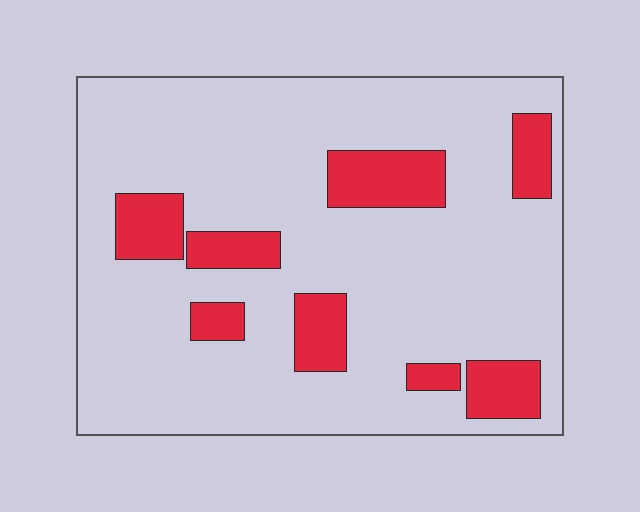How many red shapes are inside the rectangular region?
8.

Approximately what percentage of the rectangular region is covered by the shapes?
Approximately 20%.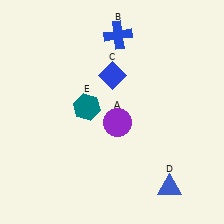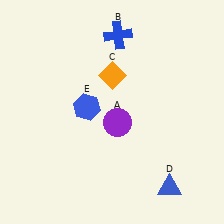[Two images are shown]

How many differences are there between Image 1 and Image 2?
There are 2 differences between the two images.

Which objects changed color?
C changed from blue to orange. E changed from teal to blue.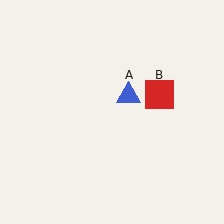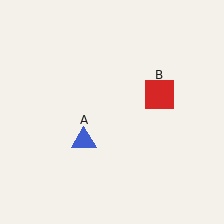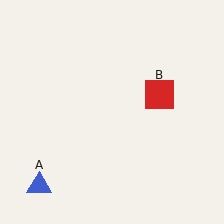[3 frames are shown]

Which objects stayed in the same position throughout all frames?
Red square (object B) remained stationary.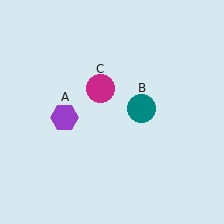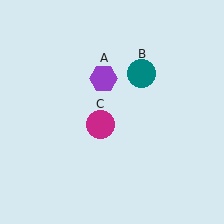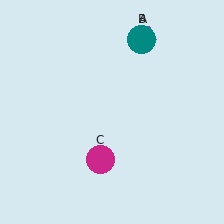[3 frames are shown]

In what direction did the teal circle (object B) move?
The teal circle (object B) moved up.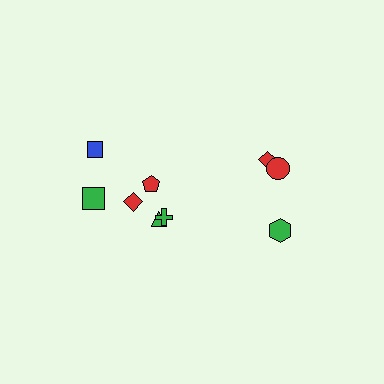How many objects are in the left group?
There are 6 objects.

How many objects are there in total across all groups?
There are 9 objects.